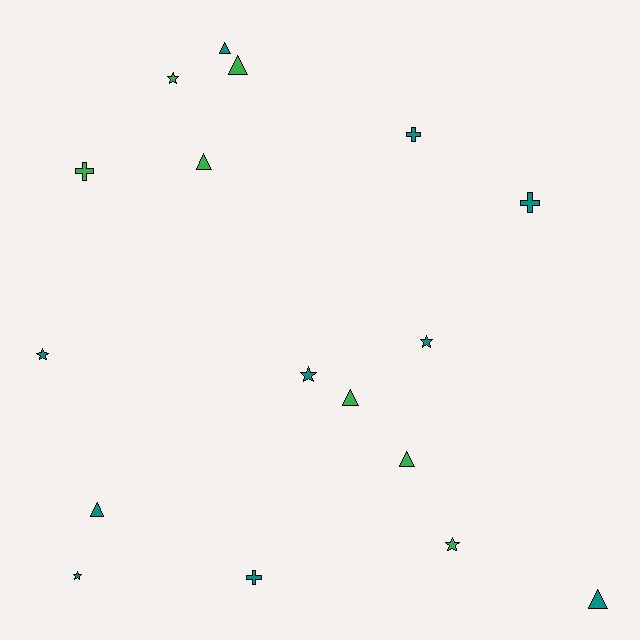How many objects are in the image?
There are 17 objects.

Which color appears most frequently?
Teal, with 10 objects.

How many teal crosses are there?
There are 3 teal crosses.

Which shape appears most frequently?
Triangle, with 7 objects.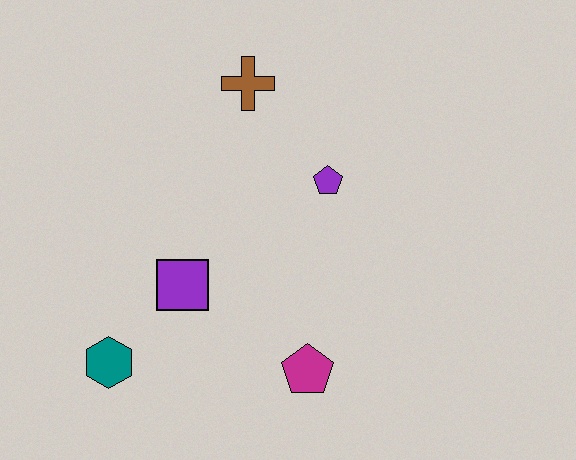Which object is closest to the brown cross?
The purple pentagon is closest to the brown cross.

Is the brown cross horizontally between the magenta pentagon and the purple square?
Yes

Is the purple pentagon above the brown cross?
No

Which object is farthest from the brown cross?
The teal hexagon is farthest from the brown cross.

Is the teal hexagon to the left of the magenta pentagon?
Yes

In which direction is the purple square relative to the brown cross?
The purple square is below the brown cross.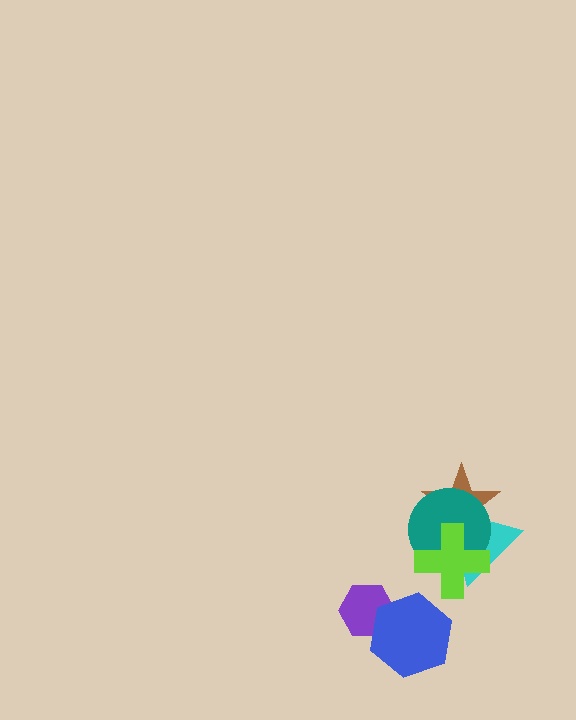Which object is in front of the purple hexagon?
The blue hexagon is in front of the purple hexagon.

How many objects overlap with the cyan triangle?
3 objects overlap with the cyan triangle.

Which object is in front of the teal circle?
The lime cross is in front of the teal circle.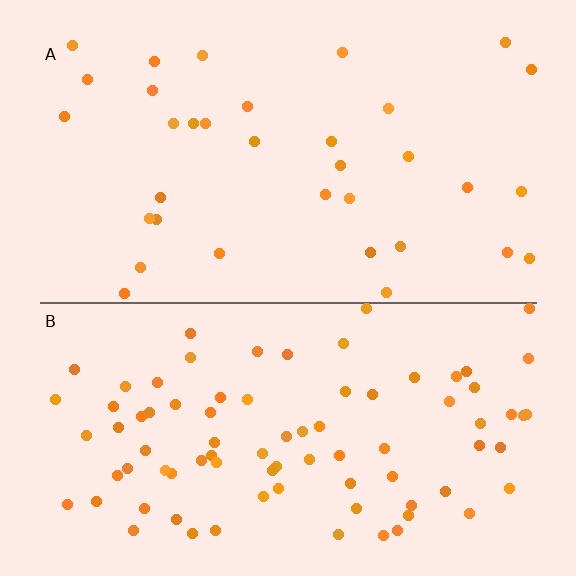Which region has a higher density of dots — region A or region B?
B (the bottom).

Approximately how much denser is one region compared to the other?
Approximately 2.5× — region B over region A.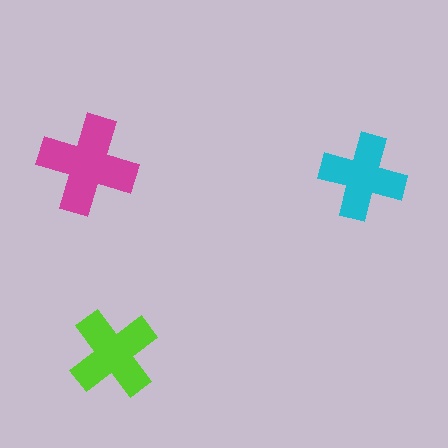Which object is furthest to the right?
The cyan cross is rightmost.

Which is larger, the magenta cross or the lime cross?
The magenta one.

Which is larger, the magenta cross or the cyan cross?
The magenta one.